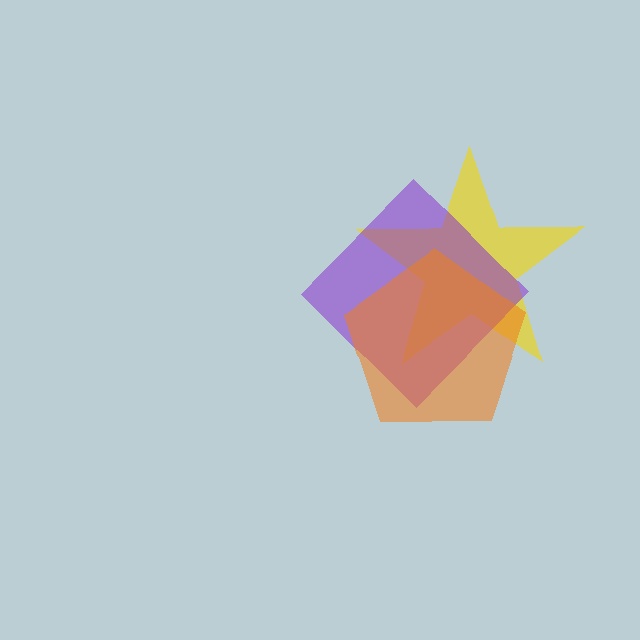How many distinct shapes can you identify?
There are 3 distinct shapes: a yellow star, a purple diamond, an orange pentagon.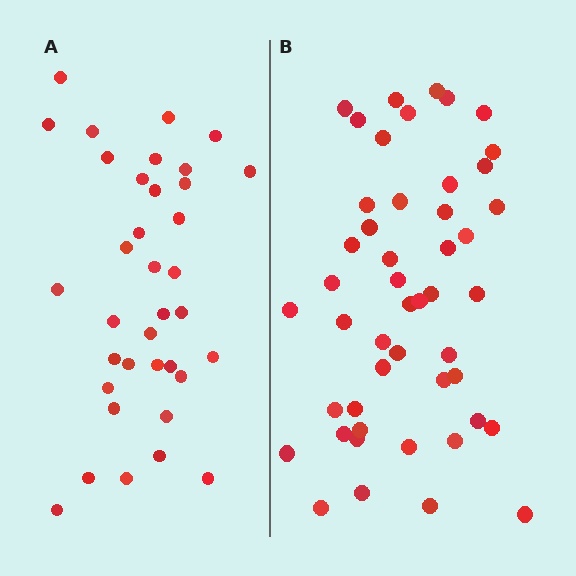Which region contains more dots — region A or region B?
Region B (the right region) has more dots.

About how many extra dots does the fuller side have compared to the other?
Region B has roughly 12 or so more dots than region A.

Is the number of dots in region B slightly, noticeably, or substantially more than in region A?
Region B has noticeably more, but not dramatically so. The ratio is roughly 1.3 to 1.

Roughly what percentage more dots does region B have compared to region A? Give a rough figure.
About 35% more.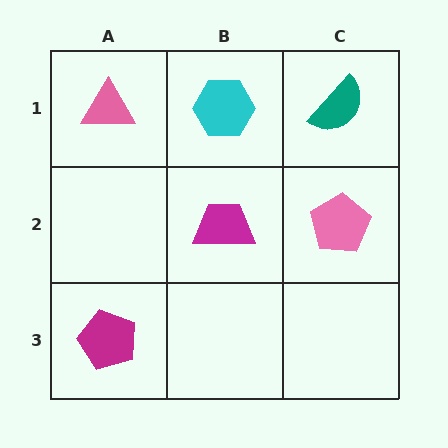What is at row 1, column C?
A teal semicircle.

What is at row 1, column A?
A pink triangle.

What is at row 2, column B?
A magenta trapezoid.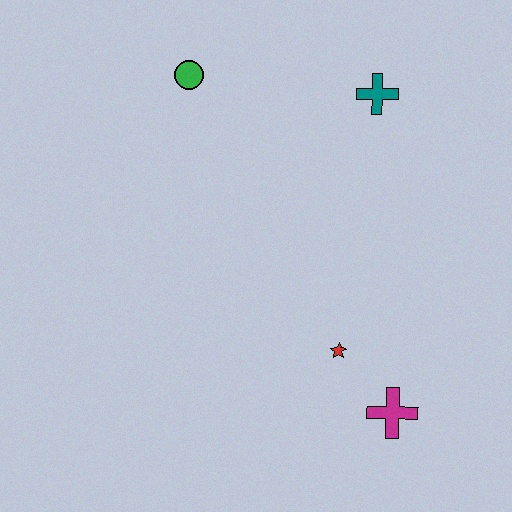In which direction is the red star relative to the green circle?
The red star is below the green circle.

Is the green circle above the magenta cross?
Yes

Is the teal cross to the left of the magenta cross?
Yes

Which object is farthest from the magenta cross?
The green circle is farthest from the magenta cross.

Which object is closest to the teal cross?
The green circle is closest to the teal cross.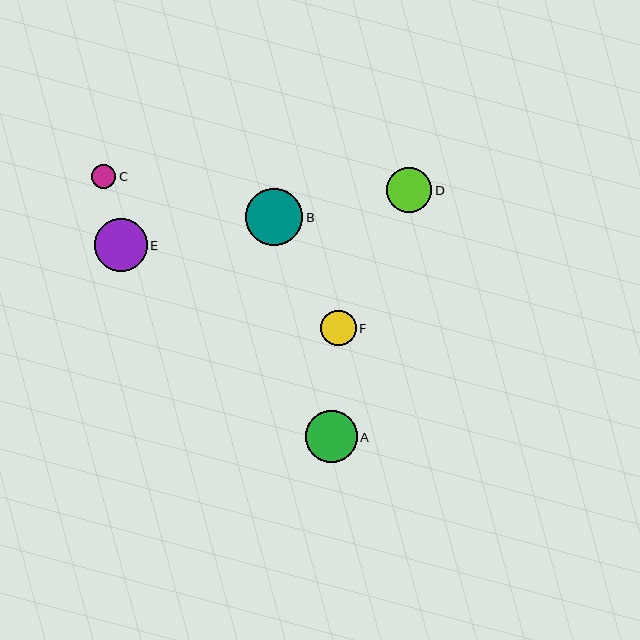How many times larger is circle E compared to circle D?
Circle E is approximately 1.2 times the size of circle D.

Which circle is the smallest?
Circle C is the smallest with a size of approximately 24 pixels.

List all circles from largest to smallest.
From largest to smallest: B, E, A, D, F, C.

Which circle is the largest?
Circle B is the largest with a size of approximately 57 pixels.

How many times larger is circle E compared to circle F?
Circle E is approximately 1.5 times the size of circle F.